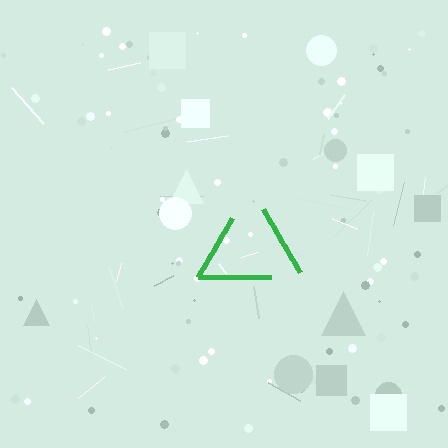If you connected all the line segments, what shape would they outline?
They would outline a triangle.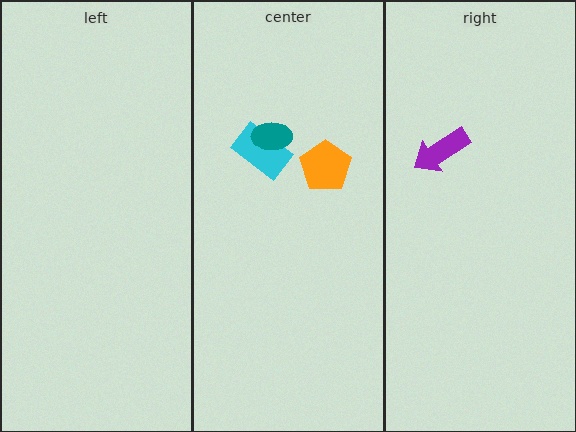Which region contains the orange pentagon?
The center region.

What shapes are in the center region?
The orange pentagon, the cyan rectangle, the teal ellipse.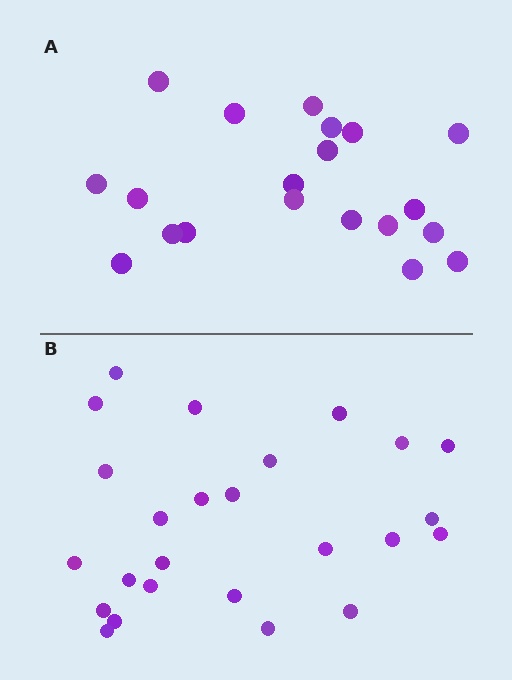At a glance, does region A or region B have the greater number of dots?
Region B (the bottom region) has more dots.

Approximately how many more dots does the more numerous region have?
Region B has about 5 more dots than region A.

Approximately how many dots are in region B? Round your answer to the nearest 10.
About 20 dots. (The exact count is 25, which rounds to 20.)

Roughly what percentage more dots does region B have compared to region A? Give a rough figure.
About 25% more.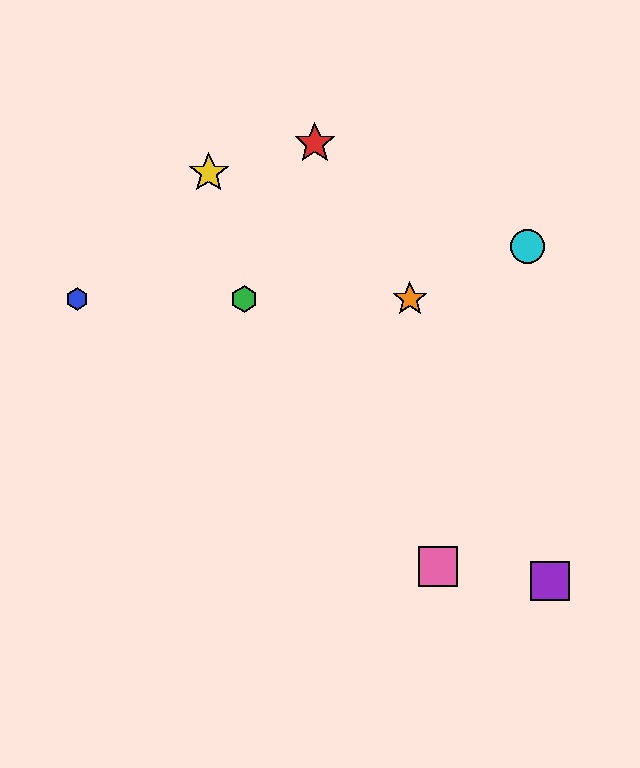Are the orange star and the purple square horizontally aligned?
No, the orange star is at y≈299 and the purple square is at y≈581.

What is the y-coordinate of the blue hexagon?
The blue hexagon is at y≈299.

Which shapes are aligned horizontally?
The blue hexagon, the green hexagon, the orange star are aligned horizontally.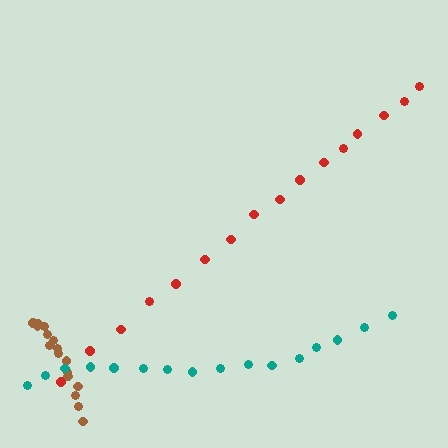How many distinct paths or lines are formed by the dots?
There are 3 distinct paths.